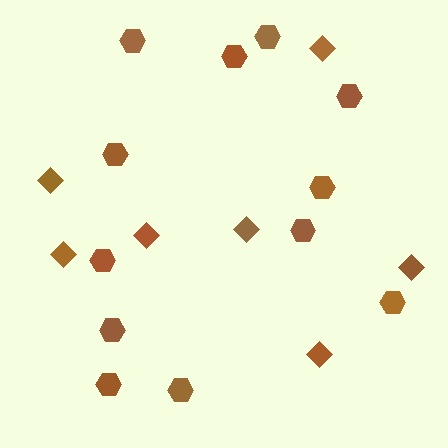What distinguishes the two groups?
There are 2 groups: one group of diamonds (7) and one group of hexagons (12).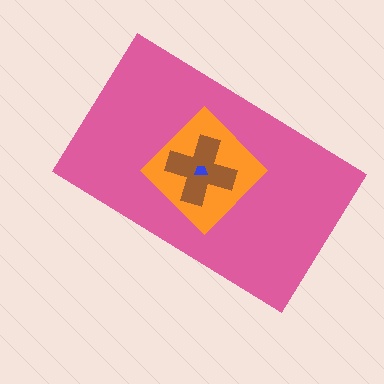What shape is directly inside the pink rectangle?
The orange diamond.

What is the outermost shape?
The pink rectangle.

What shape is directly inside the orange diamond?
The brown cross.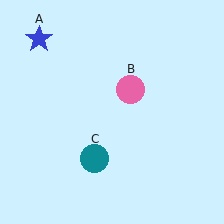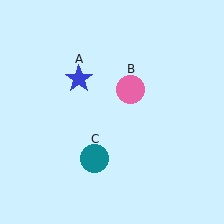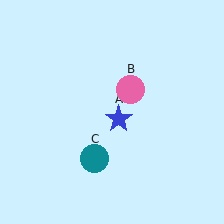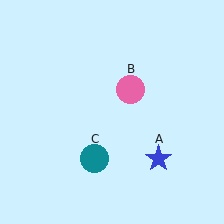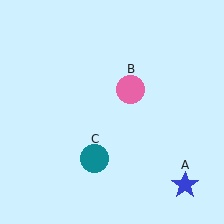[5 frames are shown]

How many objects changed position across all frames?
1 object changed position: blue star (object A).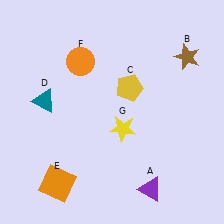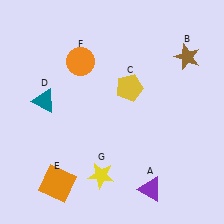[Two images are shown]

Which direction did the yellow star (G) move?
The yellow star (G) moved down.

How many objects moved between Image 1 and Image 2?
1 object moved between the two images.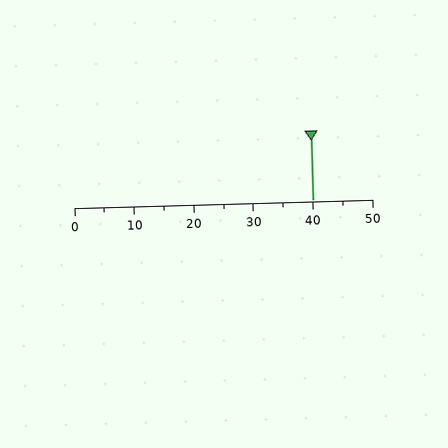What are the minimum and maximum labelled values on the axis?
The axis runs from 0 to 50.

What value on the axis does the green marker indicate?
The marker indicates approximately 40.